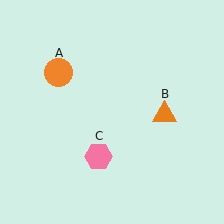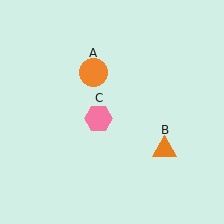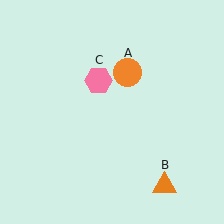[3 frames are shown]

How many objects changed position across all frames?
3 objects changed position: orange circle (object A), orange triangle (object B), pink hexagon (object C).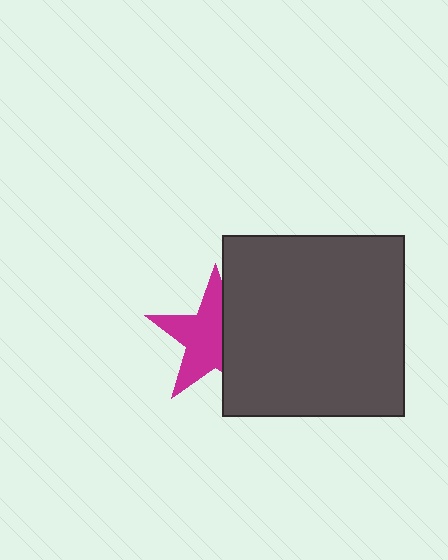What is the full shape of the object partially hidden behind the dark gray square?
The partially hidden object is a magenta star.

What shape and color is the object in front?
The object in front is a dark gray square.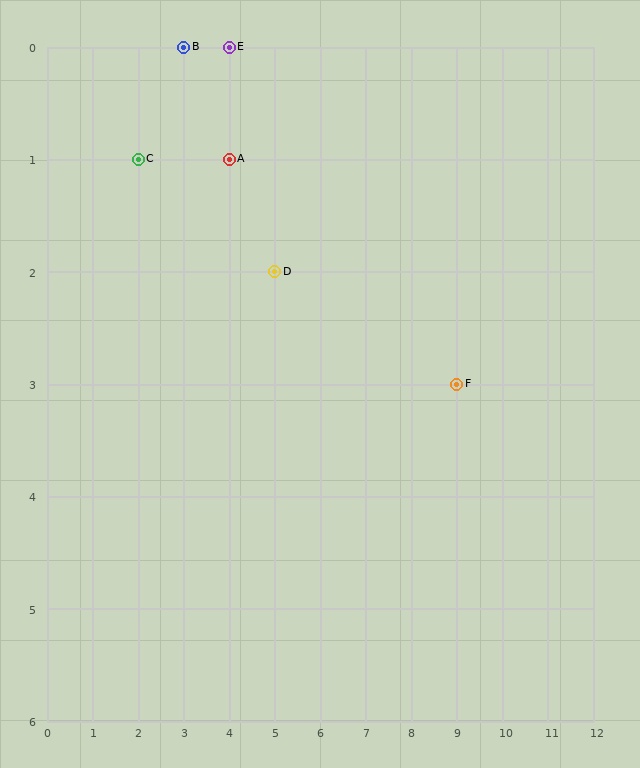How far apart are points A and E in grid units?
Points A and E are 1 row apart.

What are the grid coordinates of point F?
Point F is at grid coordinates (9, 3).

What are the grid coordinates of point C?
Point C is at grid coordinates (2, 1).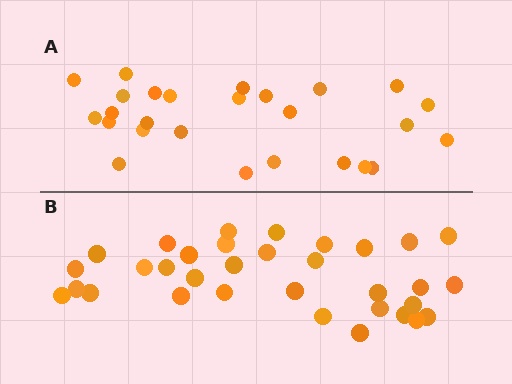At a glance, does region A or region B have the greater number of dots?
Region B (the bottom region) has more dots.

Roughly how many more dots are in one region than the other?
Region B has roughly 8 or so more dots than region A.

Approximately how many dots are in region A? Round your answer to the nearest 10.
About 30 dots. (The exact count is 26, which rounds to 30.)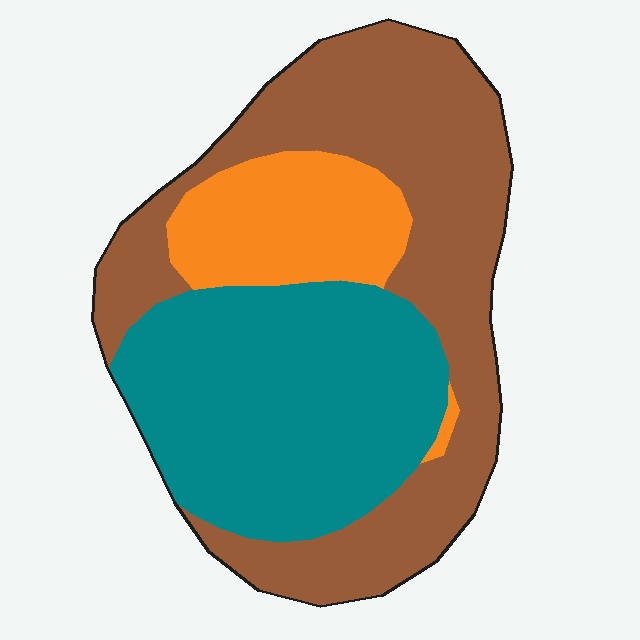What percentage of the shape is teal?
Teal takes up about three eighths (3/8) of the shape.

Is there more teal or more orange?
Teal.